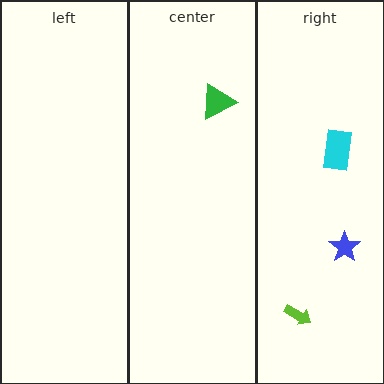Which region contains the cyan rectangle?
The right region.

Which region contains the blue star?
The right region.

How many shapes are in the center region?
1.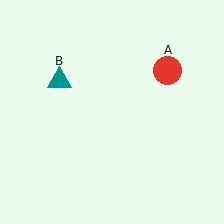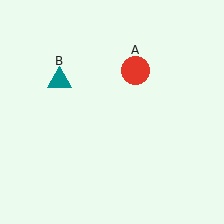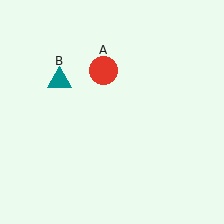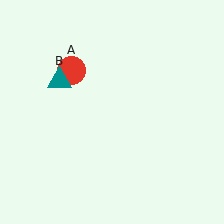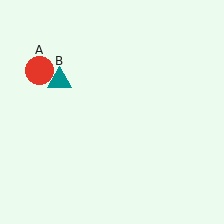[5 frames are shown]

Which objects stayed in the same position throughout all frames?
Teal triangle (object B) remained stationary.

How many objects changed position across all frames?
1 object changed position: red circle (object A).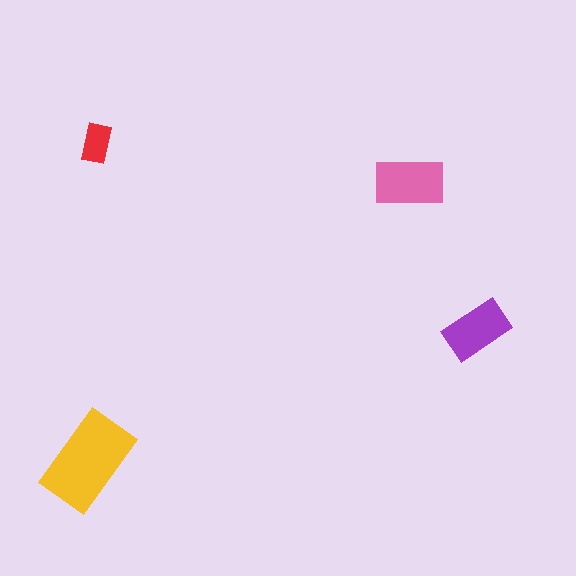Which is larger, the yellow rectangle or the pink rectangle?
The yellow one.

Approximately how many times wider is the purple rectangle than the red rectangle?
About 1.5 times wider.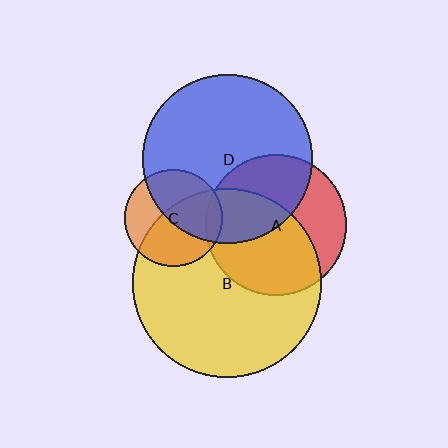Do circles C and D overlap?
Yes.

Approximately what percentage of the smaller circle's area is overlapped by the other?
Approximately 50%.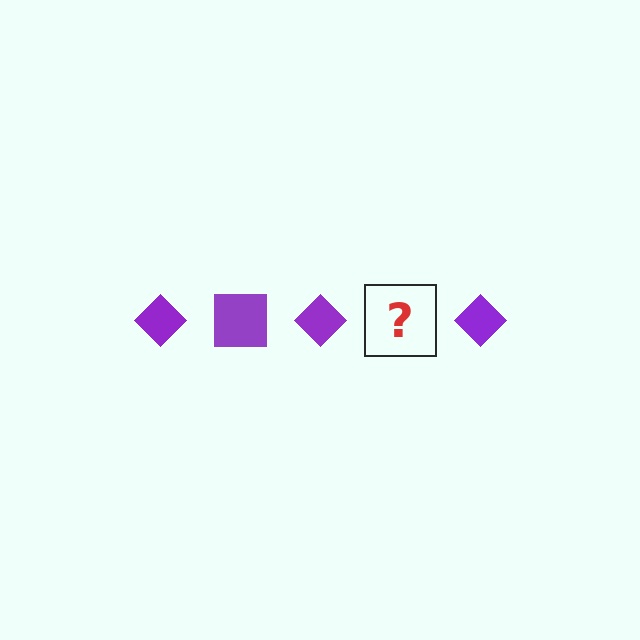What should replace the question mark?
The question mark should be replaced with a purple square.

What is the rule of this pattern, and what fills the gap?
The rule is that the pattern cycles through diamond, square shapes in purple. The gap should be filled with a purple square.